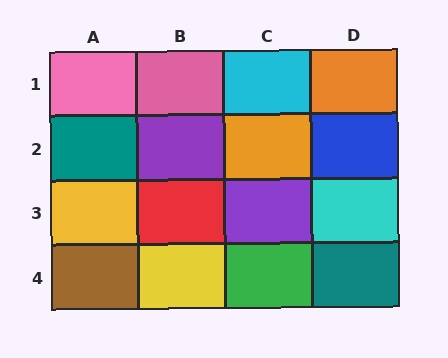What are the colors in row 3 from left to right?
Yellow, red, purple, cyan.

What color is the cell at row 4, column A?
Brown.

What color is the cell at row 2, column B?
Purple.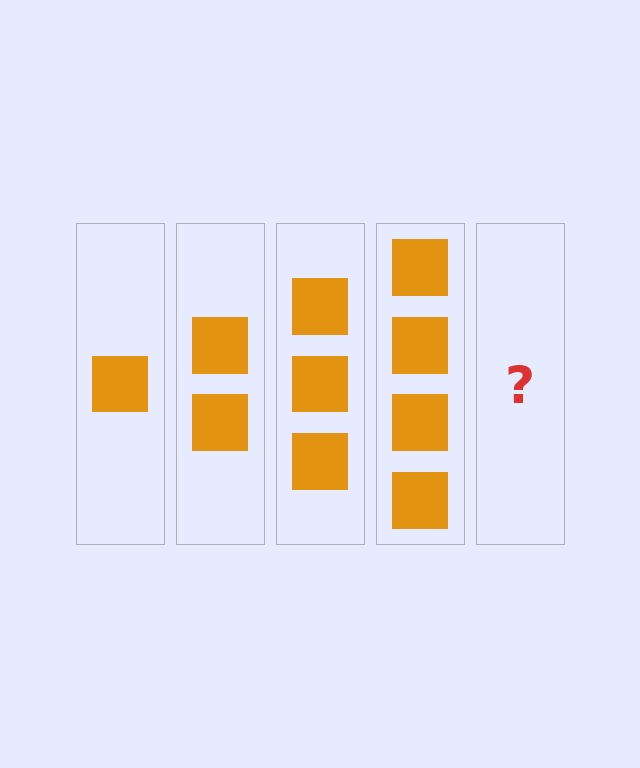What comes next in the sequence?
The next element should be 5 squares.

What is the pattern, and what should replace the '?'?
The pattern is that each step adds one more square. The '?' should be 5 squares.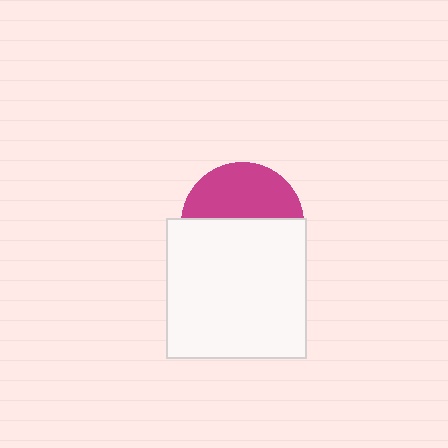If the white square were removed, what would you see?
You would see the complete magenta circle.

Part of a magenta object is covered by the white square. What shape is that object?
It is a circle.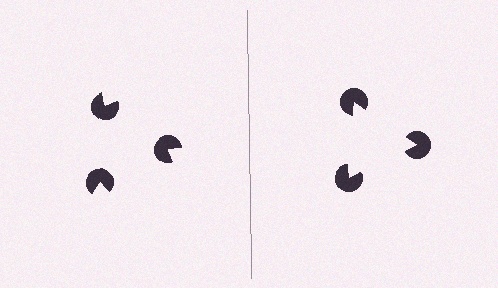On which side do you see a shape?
An illusory triangle appears on the right side. On the left side the wedge cuts are rotated, so no coherent shape forms.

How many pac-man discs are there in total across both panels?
6 — 3 on each side.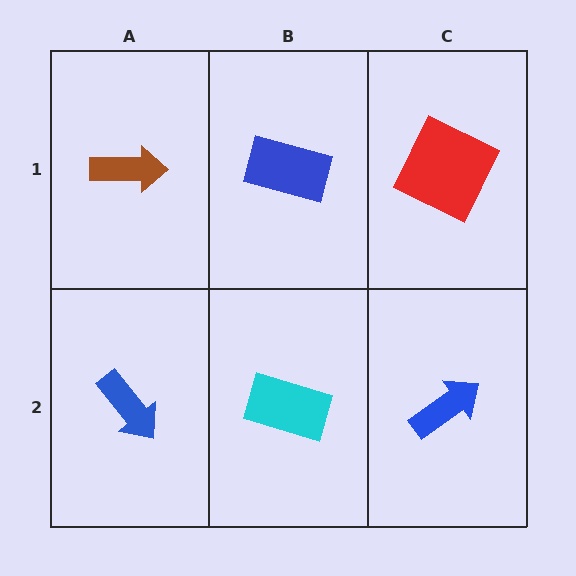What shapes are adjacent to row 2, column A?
A brown arrow (row 1, column A), a cyan rectangle (row 2, column B).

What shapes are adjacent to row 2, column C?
A red square (row 1, column C), a cyan rectangle (row 2, column B).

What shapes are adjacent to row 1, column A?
A blue arrow (row 2, column A), a blue rectangle (row 1, column B).